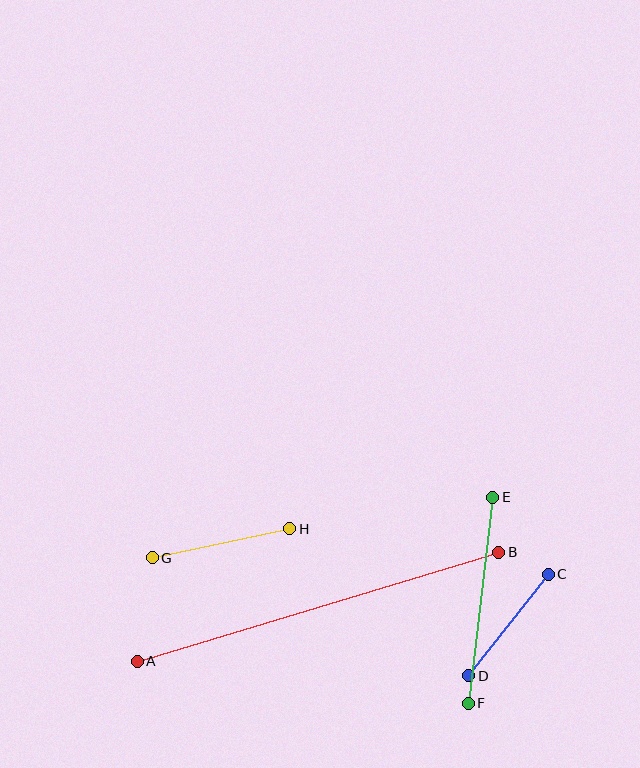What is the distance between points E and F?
The distance is approximately 207 pixels.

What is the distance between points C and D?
The distance is approximately 129 pixels.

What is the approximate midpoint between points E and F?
The midpoint is at approximately (480, 600) pixels.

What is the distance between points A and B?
The distance is approximately 378 pixels.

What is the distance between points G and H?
The distance is approximately 141 pixels.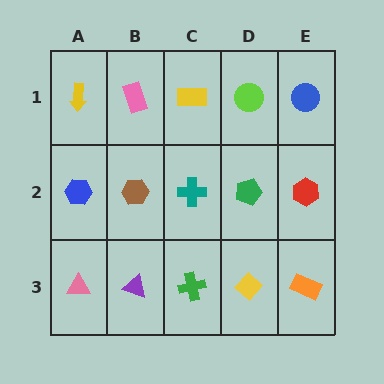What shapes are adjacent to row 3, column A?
A blue hexagon (row 2, column A), a purple triangle (row 3, column B).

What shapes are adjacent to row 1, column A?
A blue hexagon (row 2, column A), a pink rectangle (row 1, column B).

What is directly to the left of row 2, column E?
A green pentagon.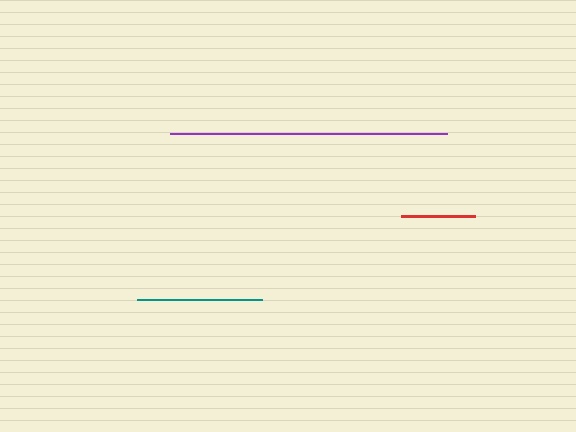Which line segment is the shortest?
The red line is the shortest at approximately 74 pixels.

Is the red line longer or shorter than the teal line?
The teal line is longer than the red line.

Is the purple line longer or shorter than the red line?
The purple line is longer than the red line.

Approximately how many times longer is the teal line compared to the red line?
The teal line is approximately 1.7 times the length of the red line.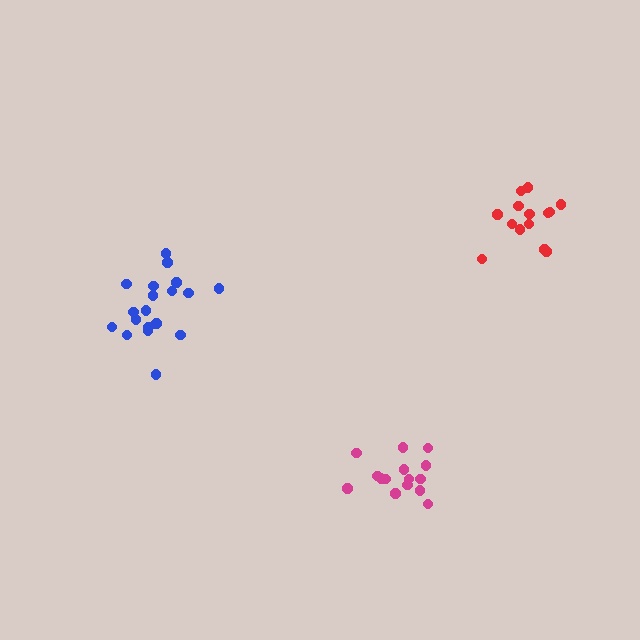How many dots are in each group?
Group 1: 14 dots, Group 2: 19 dots, Group 3: 15 dots (48 total).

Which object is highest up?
The red cluster is topmost.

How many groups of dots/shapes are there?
There are 3 groups.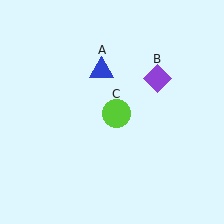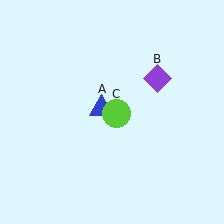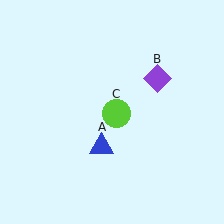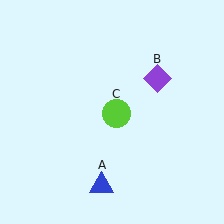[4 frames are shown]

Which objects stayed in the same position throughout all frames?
Purple diamond (object B) and lime circle (object C) remained stationary.